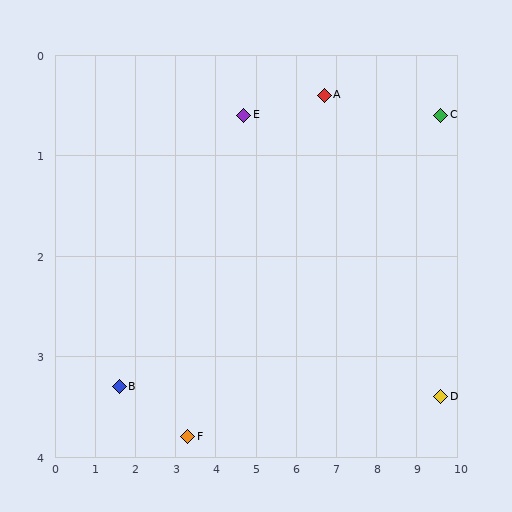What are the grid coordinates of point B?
Point B is at approximately (1.6, 3.3).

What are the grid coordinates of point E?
Point E is at approximately (4.7, 0.6).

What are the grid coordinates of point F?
Point F is at approximately (3.3, 3.8).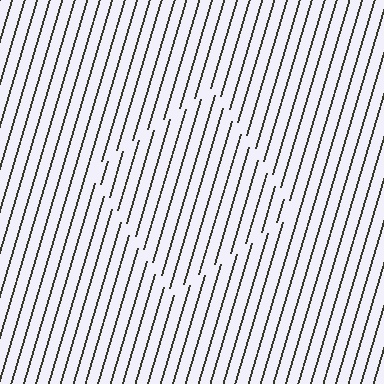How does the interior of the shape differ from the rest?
The interior of the shape contains the same grating, shifted by half a period — the contour is defined by the phase discontinuity where line-ends from the inner and outer gratings abut.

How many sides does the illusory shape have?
4 sides — the line-ends trace a square.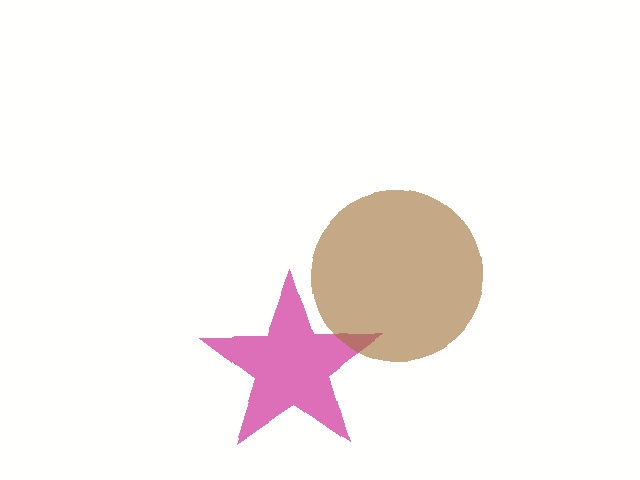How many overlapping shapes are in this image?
There are 2 overlapping shapes in the image.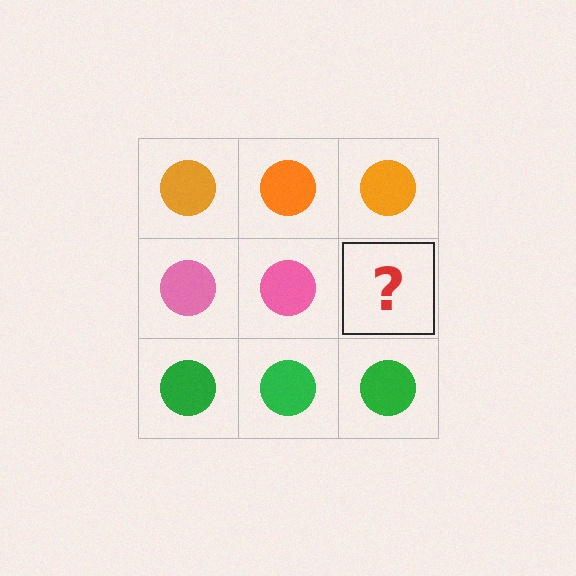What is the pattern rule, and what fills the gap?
The rule is that each row has a consistent color. The gap should be filled with a pink circle.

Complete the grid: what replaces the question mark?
The question mark should be replaced with a pink circle.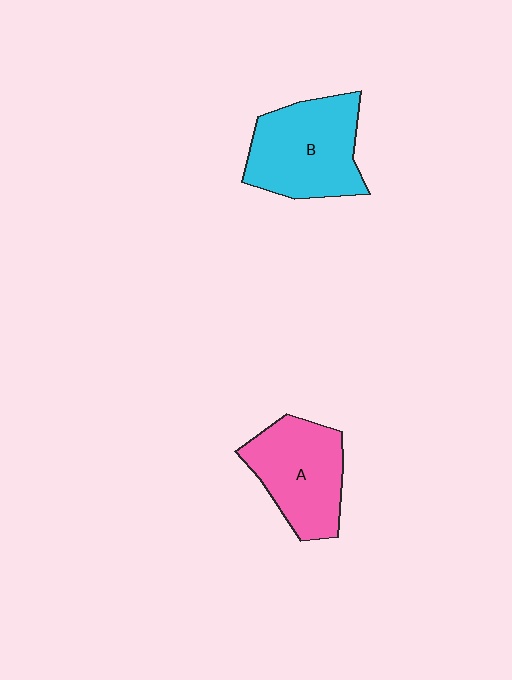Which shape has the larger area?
Shape B (cyan).